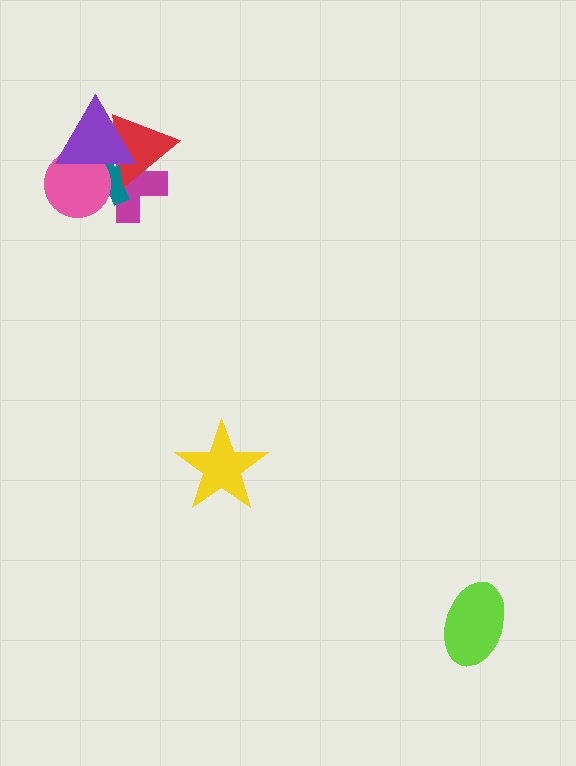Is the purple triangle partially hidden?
No, no other shape covers it.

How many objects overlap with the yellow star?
0 objects overlap with the yellow star.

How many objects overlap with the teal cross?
4 objects overlap with the teal cross.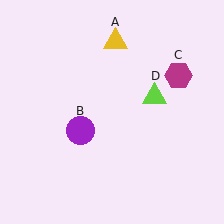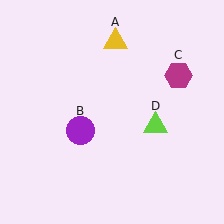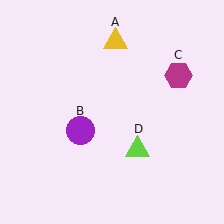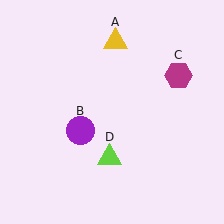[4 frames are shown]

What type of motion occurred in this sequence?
The lime triangle (object D) rotated clockwise around the center of the scene.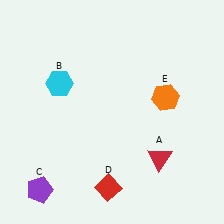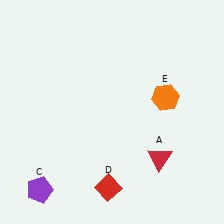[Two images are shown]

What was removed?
The cyan hexagon (B) was removed in Image 2.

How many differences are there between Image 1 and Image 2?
There is 1 difference between the two images.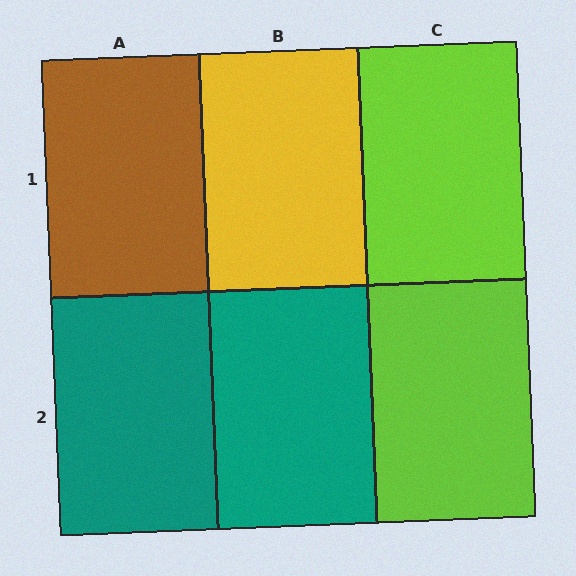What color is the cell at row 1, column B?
Yellow.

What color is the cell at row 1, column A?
Brown.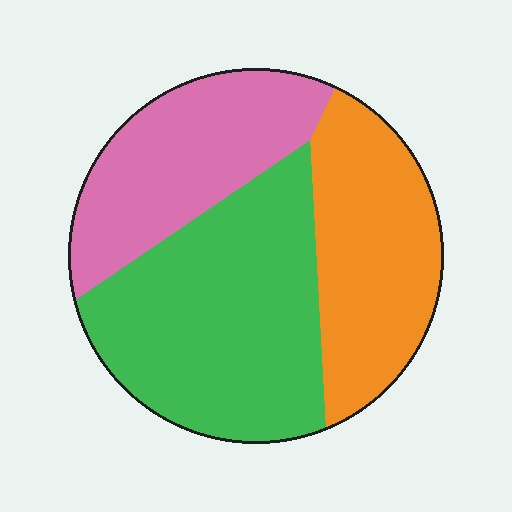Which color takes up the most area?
Green, at roughly 45%.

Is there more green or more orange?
Green.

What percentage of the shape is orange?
Orange takes up between a sixth and a third of the shape.